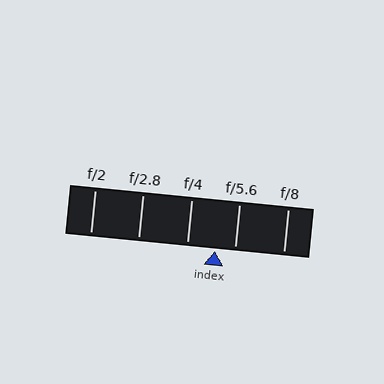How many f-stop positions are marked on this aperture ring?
There are 5 f-stop positions marked.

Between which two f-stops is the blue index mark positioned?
The index mark is between f/4 and f/5.6.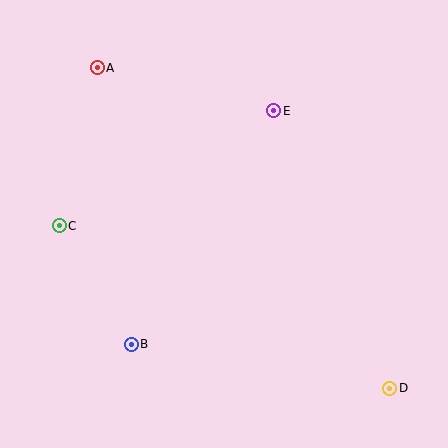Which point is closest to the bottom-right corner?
Point D is closest to the bottom-right corner.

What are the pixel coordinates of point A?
Point A is at (97, 68).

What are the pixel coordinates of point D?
Point D is at (390, 388).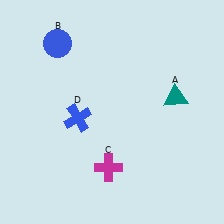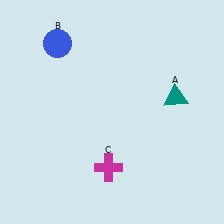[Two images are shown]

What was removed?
The blue cross (D) was removed in Image 2.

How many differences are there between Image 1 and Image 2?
There is 1 difference between the two images.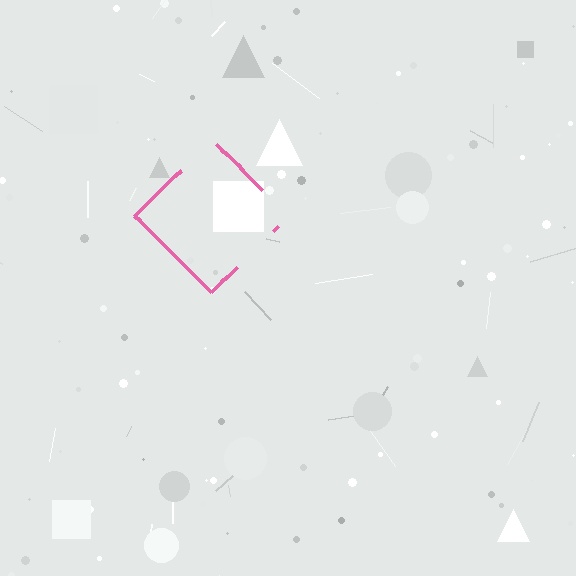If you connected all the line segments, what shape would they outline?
They would outline a diamond.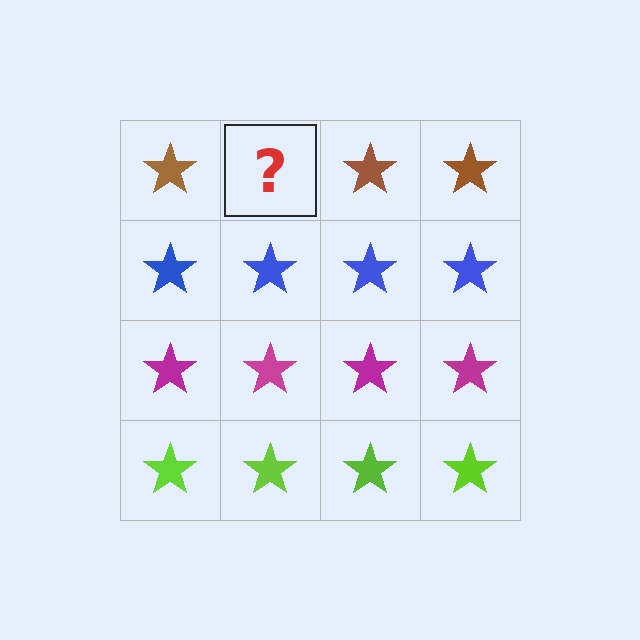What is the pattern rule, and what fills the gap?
The rule is that each row has a consistent color. The gap should be filled with a brown star.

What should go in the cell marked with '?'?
The missing cell should contain a brown star.